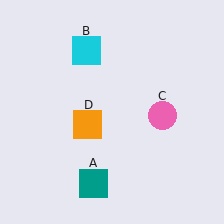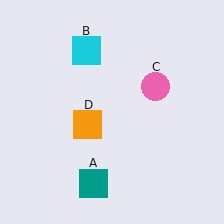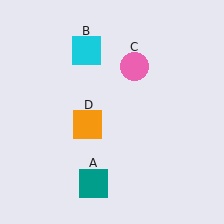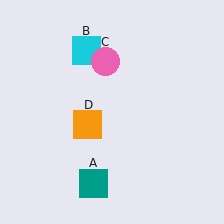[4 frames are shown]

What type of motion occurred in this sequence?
The pink circle (object C) rotated counterclockwise around the center of the scene.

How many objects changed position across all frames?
1 object changed position: pink circle (object C).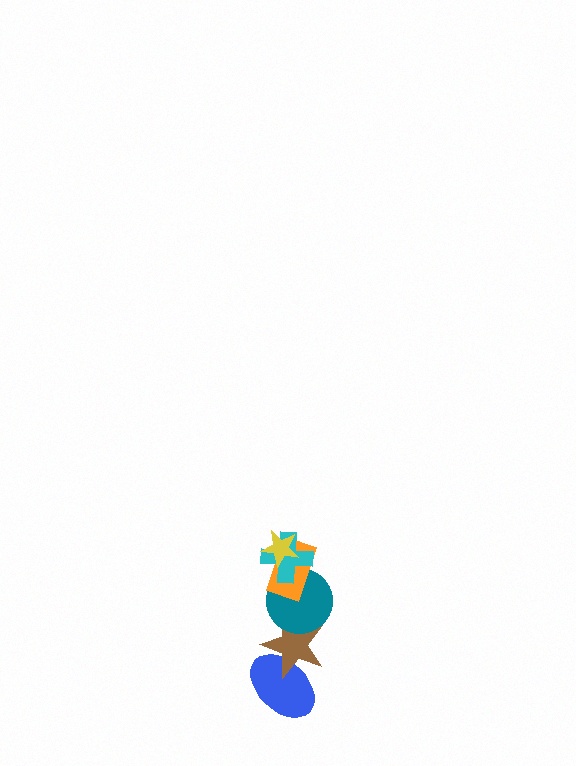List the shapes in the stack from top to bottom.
From top to bottom: the yellow star, the cyan cross, the orange rectangle, the teal circle, the brown star, the blue ellipse.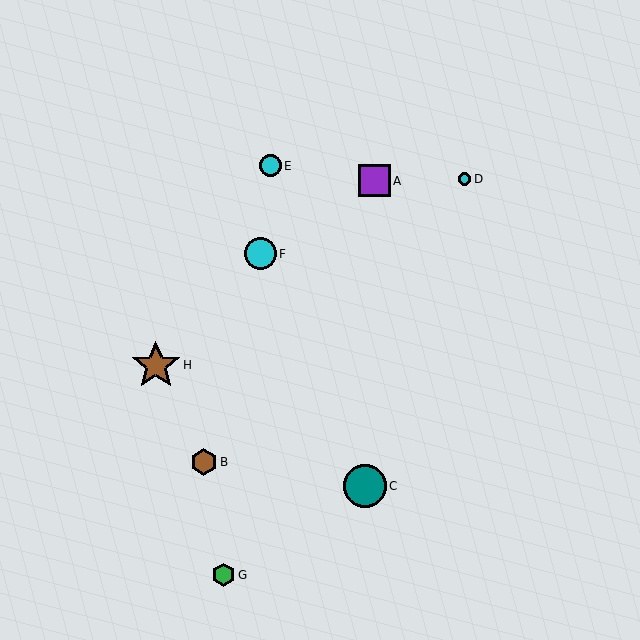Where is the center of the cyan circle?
The center of the cyan circle is at (465, 179).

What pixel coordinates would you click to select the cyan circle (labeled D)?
Click at (465, 179) to select the cyan circle D.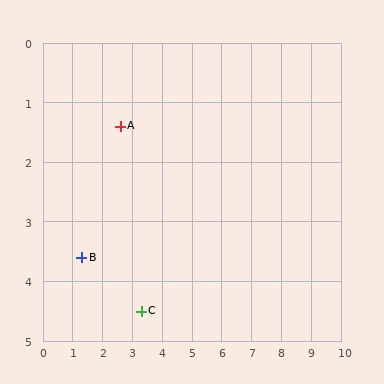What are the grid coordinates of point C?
Point C is at approximately (3.3, 4.5).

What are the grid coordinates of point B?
Point B is at approximately (1.3, 3.6).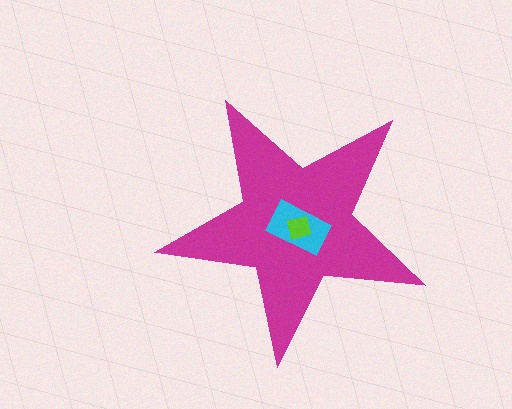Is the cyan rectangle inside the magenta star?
Yes.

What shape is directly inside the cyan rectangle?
The lime square.